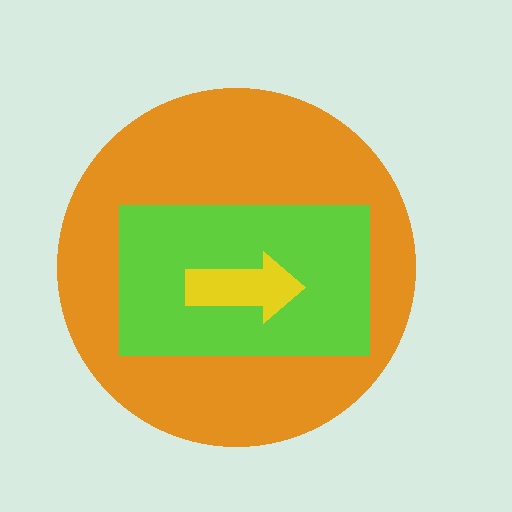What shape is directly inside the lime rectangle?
The yellow arrow.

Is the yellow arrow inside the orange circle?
Yes.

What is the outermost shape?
The orange circle.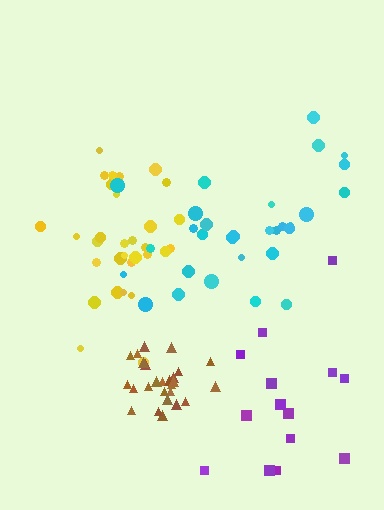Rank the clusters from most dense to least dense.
brown, yellow, purple, cyan.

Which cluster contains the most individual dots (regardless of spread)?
Yellow (31).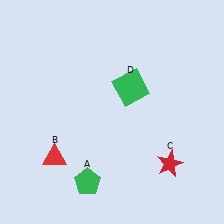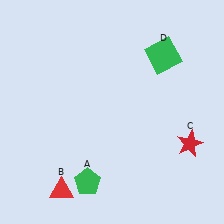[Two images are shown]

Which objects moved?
The objects that moved are: the red triangle (B), the red star (C), the green square (D).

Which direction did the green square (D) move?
The green square (D) moved right.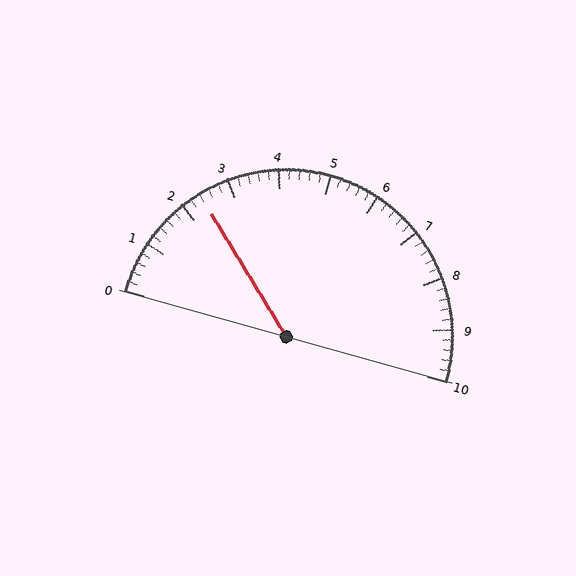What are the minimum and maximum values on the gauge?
The gauge ranges from 0 to 10.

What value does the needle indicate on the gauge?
The needle indicates approximately 2.4.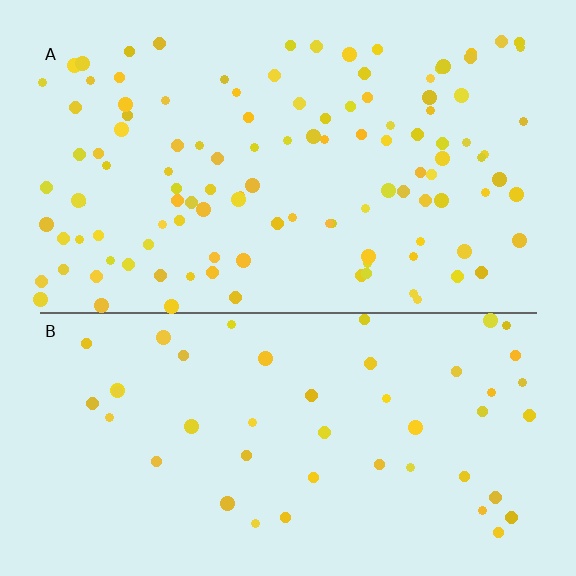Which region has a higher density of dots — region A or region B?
A (the top).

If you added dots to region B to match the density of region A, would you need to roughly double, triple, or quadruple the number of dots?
Approximately double.